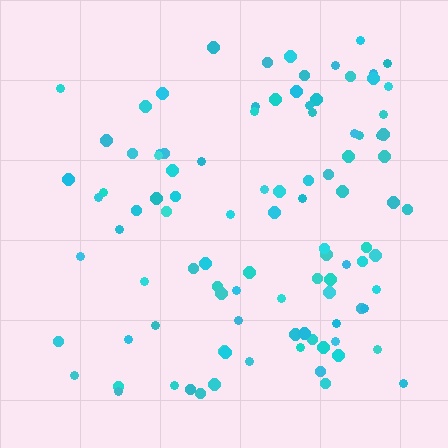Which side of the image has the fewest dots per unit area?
The left.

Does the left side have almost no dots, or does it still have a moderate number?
Still a moderate number, just noticeably fewer than the right.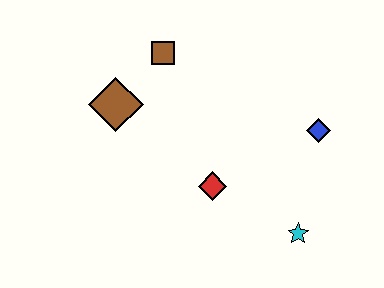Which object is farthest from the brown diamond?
The cyan star is farthest from the brown diamond.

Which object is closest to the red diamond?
The cyan star is closest to the red diamond.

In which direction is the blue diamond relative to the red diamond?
The blue diamond is to the right of the red diamond.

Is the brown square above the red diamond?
Yes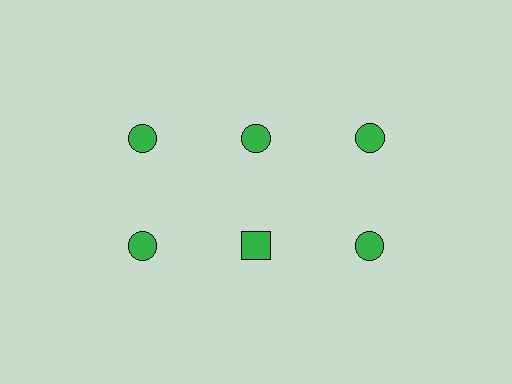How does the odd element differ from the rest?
It has a different shape: square instead of circle.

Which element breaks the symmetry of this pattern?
The green square in the second row, second from left column breaks the symmetry. All other shapes are green circles.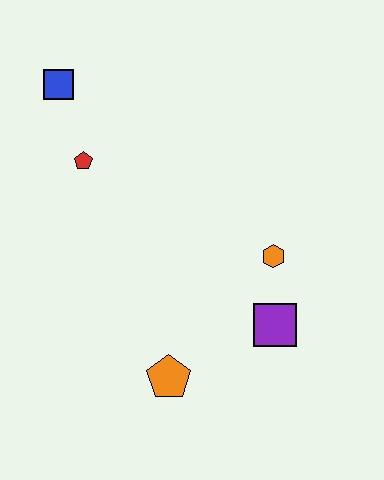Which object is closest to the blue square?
The red pentagon is closest to the blue square.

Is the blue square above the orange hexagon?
Yes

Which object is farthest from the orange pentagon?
The blue square is farthest from the orange pentagon.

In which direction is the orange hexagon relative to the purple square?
The orange hexagon is above the purple square.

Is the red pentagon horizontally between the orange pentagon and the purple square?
No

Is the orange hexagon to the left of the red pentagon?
No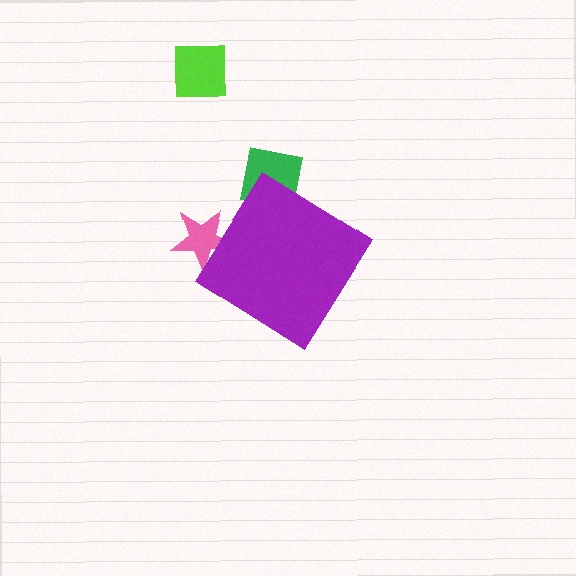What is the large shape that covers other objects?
A purple diamond.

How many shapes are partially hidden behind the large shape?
2 shapes are partially hidden.